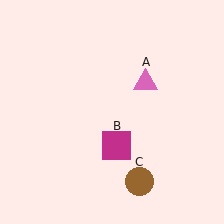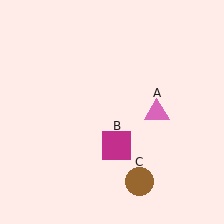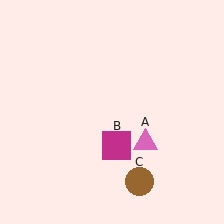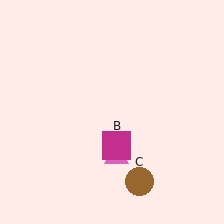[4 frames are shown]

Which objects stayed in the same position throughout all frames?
Magenta square (object B) and brown circle (object C) remained stationary.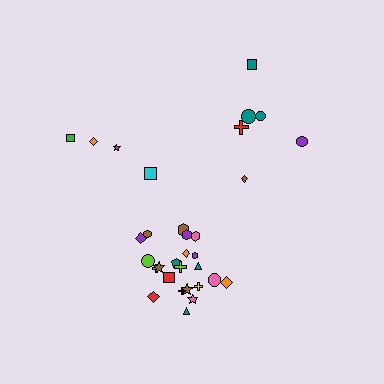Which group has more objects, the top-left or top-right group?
The top-right group.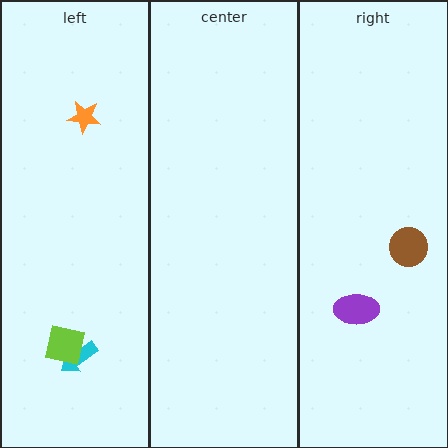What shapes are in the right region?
The purple ellipse, the brown circle.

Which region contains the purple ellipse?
The right region.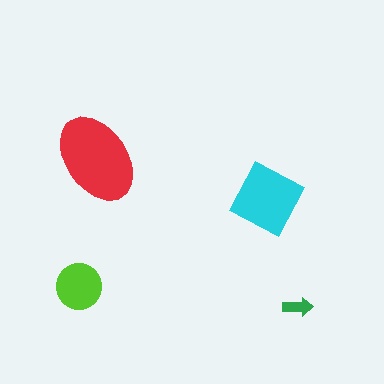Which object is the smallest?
The green arrow.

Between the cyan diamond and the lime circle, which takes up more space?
The cyan diamond.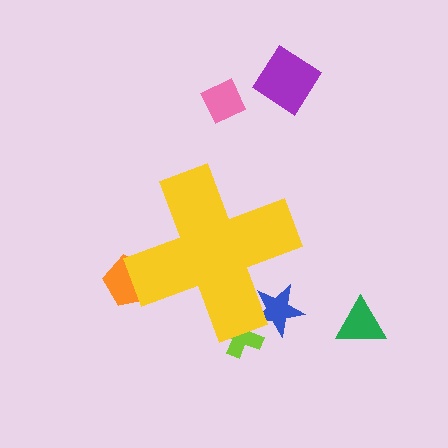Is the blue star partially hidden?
Yes, the blue star is partially hidden behind the yellow cross.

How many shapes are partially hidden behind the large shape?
3 shapes are partially hidden.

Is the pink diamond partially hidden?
No, the pink diamond is fully visible.